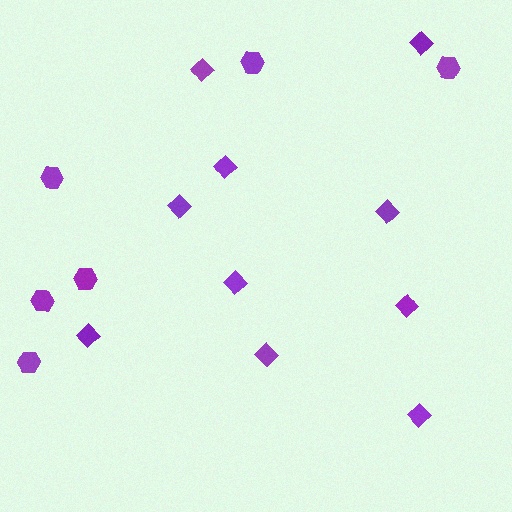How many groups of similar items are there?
There are 2 groups: one group of hexagons (6) and one group of diamonds (10).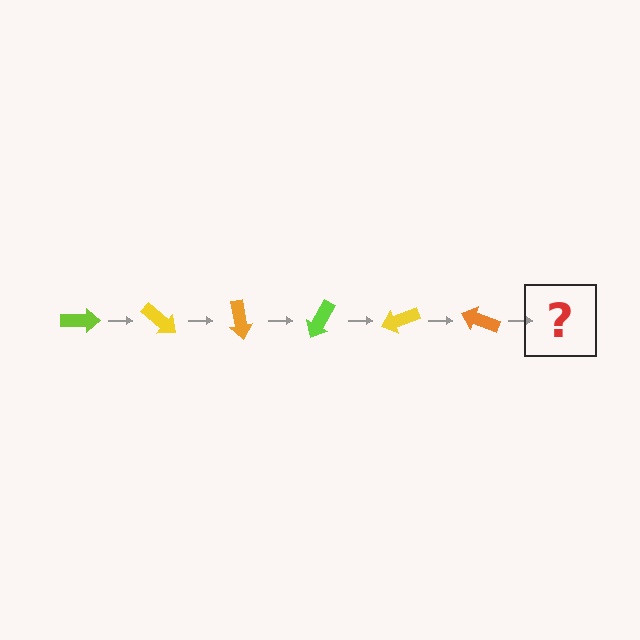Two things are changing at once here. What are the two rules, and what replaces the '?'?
The two rules are that it rotates 40 degrees each step and the color cycles through lime, yellow, and orange. The '?' should be a lime arrow, rotated 240 degrees from the start.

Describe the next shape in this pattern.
It should be a lime arrow, rotated 240 degrees from the start.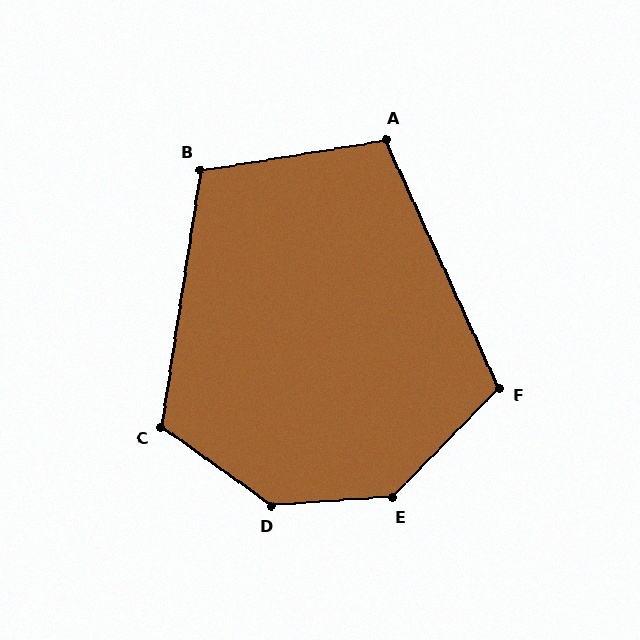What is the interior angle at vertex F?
Approximately 111 degrees (obtuse).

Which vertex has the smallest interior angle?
A, at approximately 105 degrees.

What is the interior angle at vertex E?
Approximately 138 degrees (obtuse).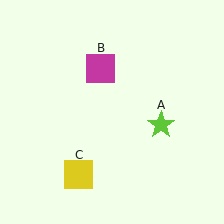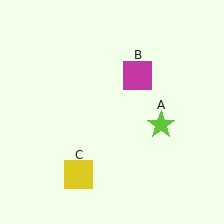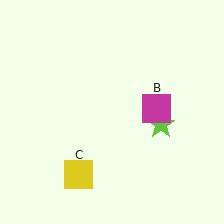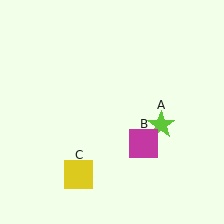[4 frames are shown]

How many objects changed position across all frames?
1 object changed position: magenta square (object B).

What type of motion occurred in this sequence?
The magenta square (object B) rotated clockwise around the center of the scene.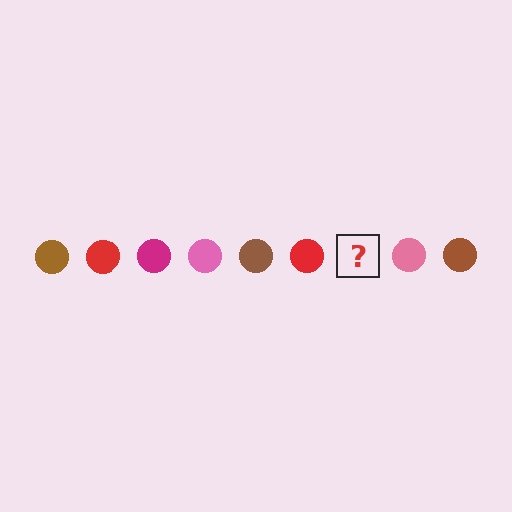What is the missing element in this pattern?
The missing element is a magenta circle.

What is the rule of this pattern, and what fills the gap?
The rule is that the pattern cycles through brown, red, magenta, pink circles. The gap should be filled with a magenta circle.